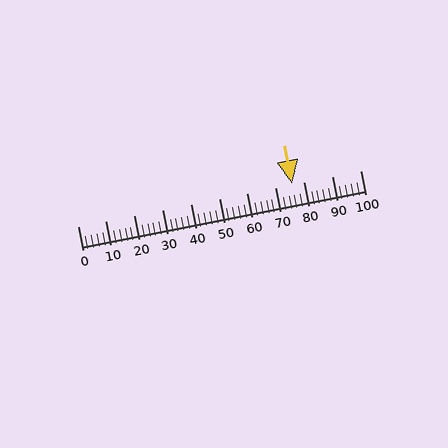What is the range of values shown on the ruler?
The ruler shows values from 0 to 100.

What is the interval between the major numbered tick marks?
The major tick marks are spaced 10 units apart.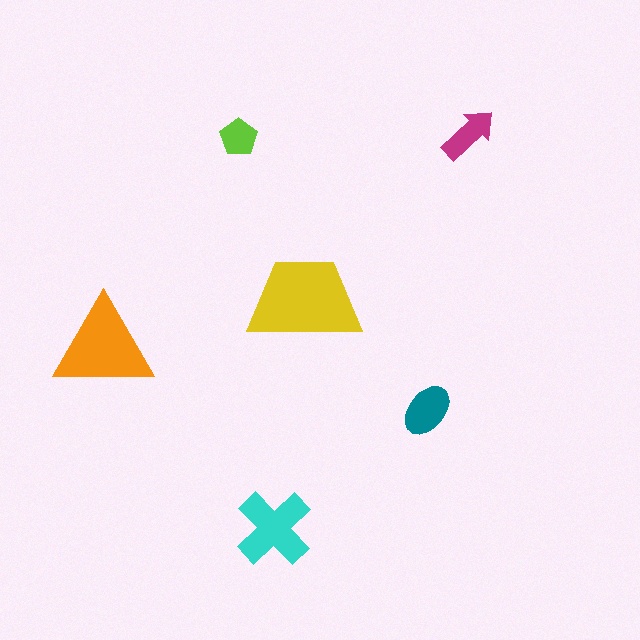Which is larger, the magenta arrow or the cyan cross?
The cyan cross.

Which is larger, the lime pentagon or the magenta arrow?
The magenta arrow.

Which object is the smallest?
The lime pentagon.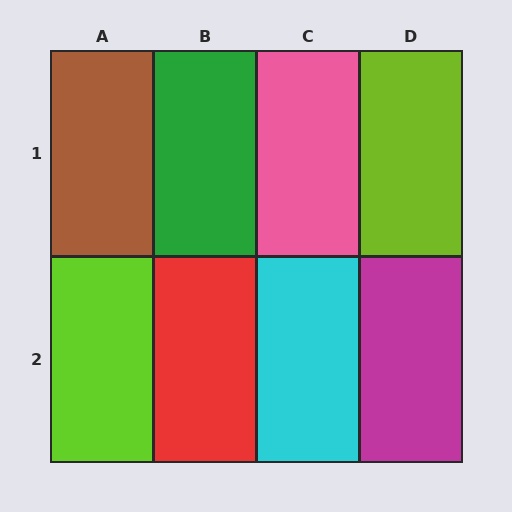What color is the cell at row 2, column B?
Red.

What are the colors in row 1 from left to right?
Brown, green, pink, lime.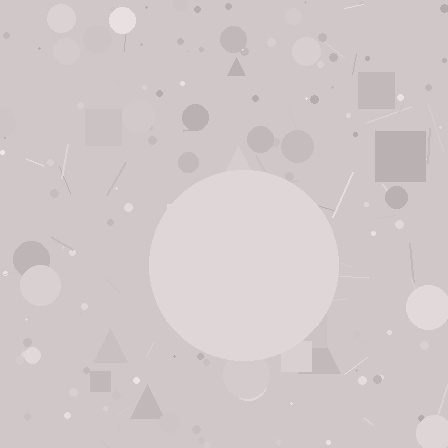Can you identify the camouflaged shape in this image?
The camouflaged shape is a circle.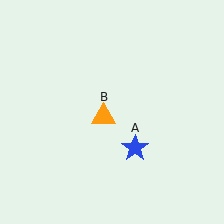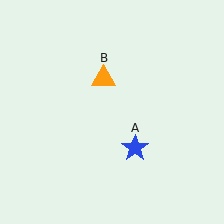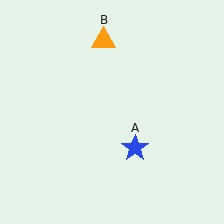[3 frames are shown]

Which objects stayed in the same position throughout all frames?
Blue star (object A) remained stationary.